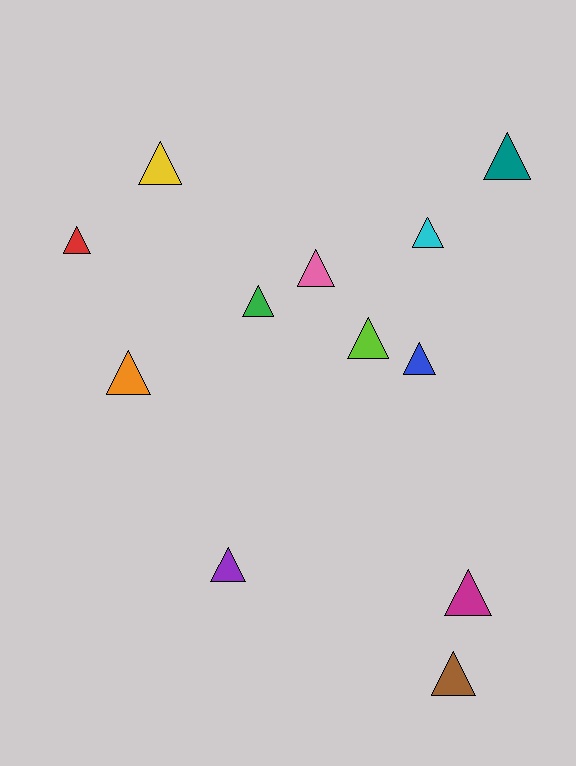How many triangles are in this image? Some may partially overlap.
There are 12 triangles.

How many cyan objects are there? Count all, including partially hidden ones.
There is 1 cyan object.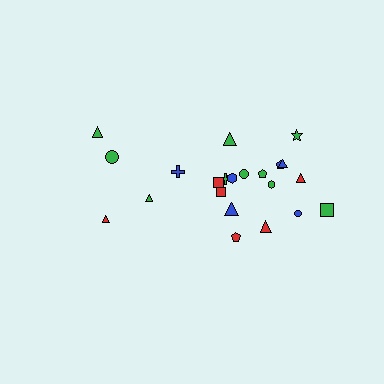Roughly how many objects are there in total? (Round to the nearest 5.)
Roughly 20 objects in total.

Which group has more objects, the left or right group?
The right group.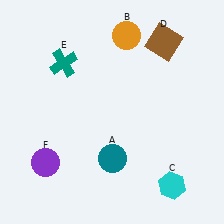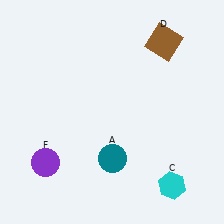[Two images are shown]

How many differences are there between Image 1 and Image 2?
There are 2 differences between the two images.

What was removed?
The teal cross (E), the orange circle (B) were removed in Image 2.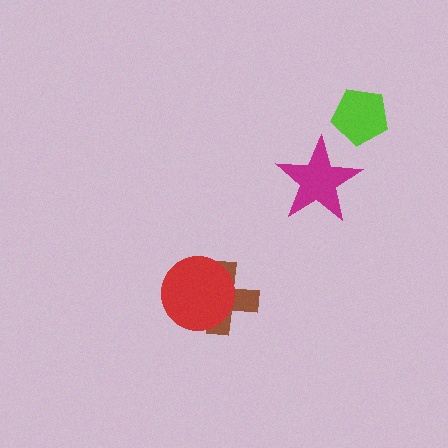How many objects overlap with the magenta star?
0 objects overlap with the magenta star.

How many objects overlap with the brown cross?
1 object overlaps with the brown cross.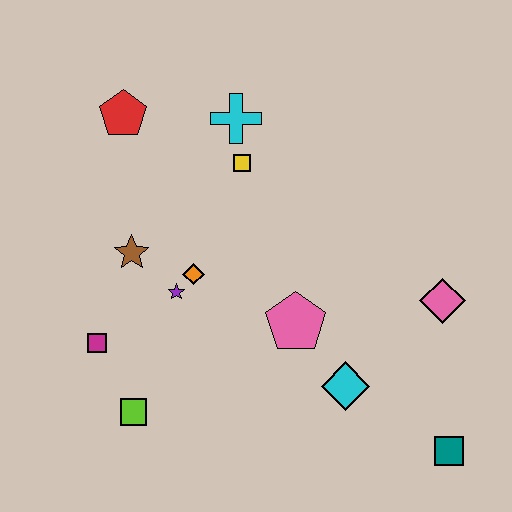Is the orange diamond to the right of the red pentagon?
Yes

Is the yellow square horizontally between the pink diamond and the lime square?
Yes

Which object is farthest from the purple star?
The teal square is farthest from the purple star.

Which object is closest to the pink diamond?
The cyan diamond is closest to the pink diamond.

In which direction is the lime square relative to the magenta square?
The lime square is below the magenta square.